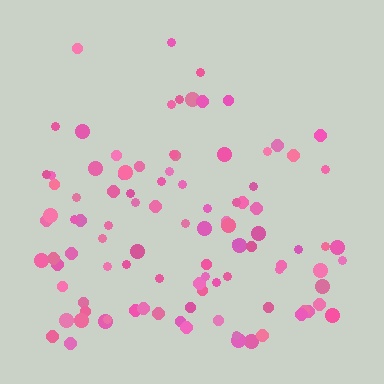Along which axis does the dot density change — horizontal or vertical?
Vertical.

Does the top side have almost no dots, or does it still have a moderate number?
Still a moderate number, just noticeably fewer than the bottom.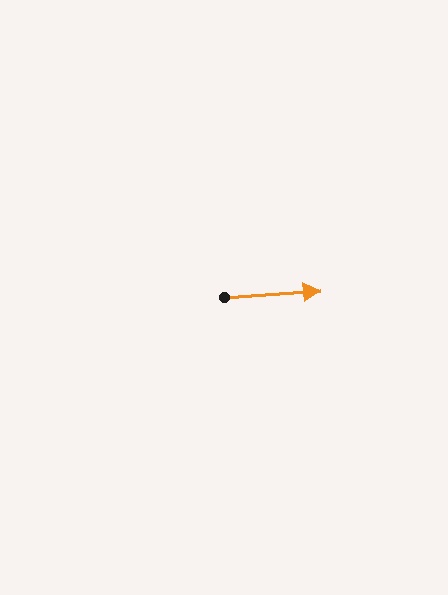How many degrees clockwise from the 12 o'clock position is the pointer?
Approximately 86 degrees.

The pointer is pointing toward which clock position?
Roughly 3 o'clock.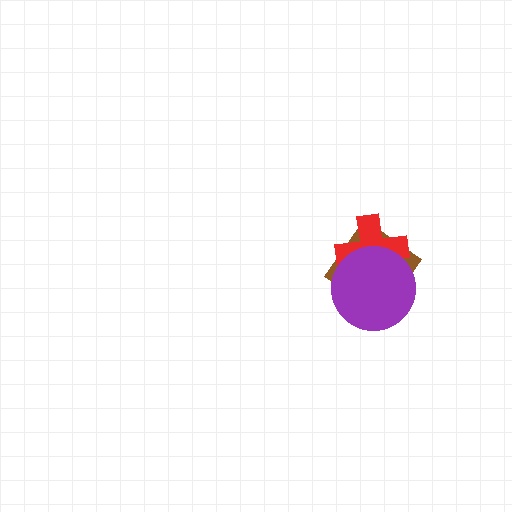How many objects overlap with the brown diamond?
2 objects overlap with the brown diamond.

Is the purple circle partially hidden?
No, no other shape covers it.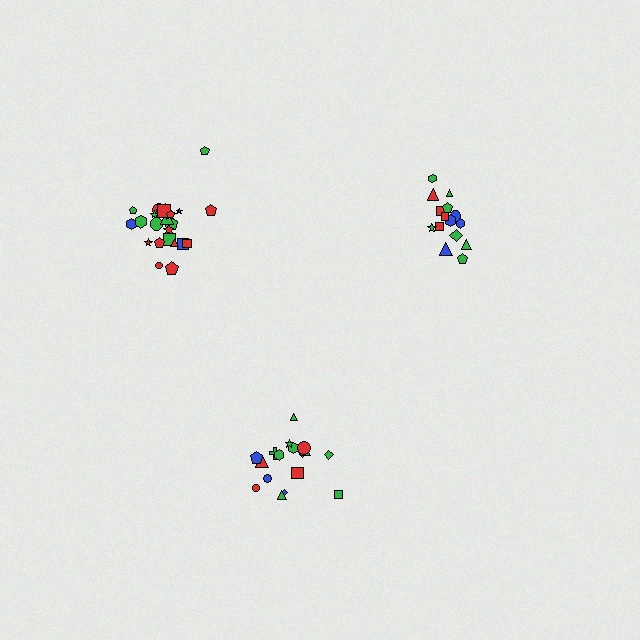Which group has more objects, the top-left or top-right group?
The top-left group.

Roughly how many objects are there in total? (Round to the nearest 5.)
Roughly 60 objects in total.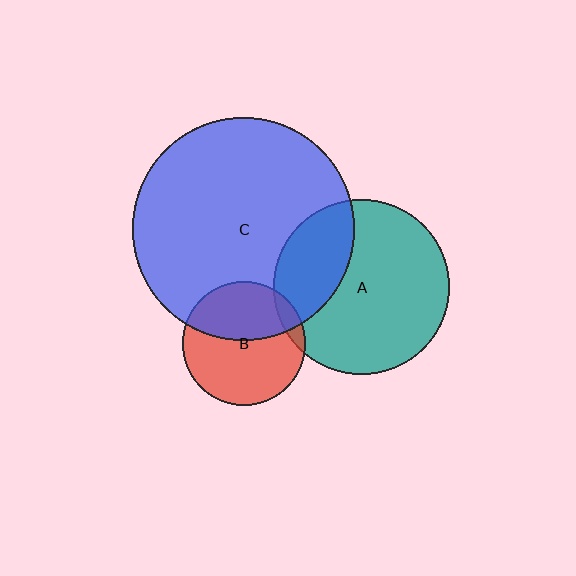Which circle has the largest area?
Circle C (blue).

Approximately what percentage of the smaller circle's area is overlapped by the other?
Approximately 40%.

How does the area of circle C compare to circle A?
Approximately 1.6 times.